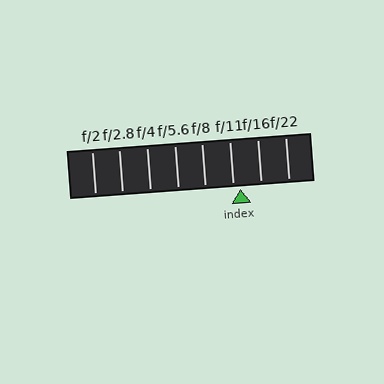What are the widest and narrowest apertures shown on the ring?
The widest aperture shown is f/2 and the narrowest is f/22.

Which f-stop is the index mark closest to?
The index mark is closest to f/11.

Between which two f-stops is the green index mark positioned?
The index mark is between f/11 and f/16.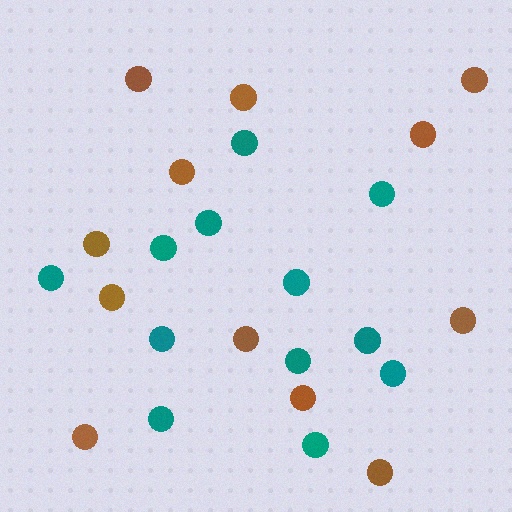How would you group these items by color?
There are 2 groups: one group of teal circles (12) and one group of brown circles (12).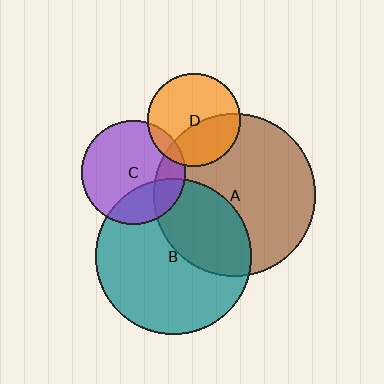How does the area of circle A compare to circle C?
Approximately 2.4 times.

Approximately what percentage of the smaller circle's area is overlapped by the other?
Approximately 10%.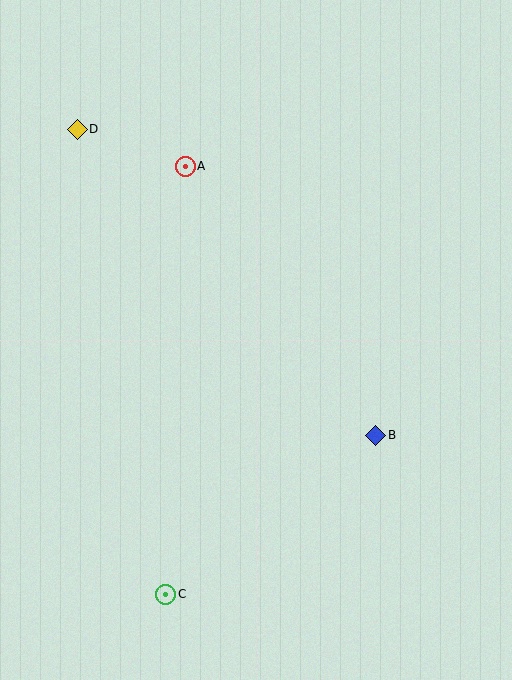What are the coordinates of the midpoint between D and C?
The midpoint between D and C is at (122, 362).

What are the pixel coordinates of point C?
Point C is at (166, 594).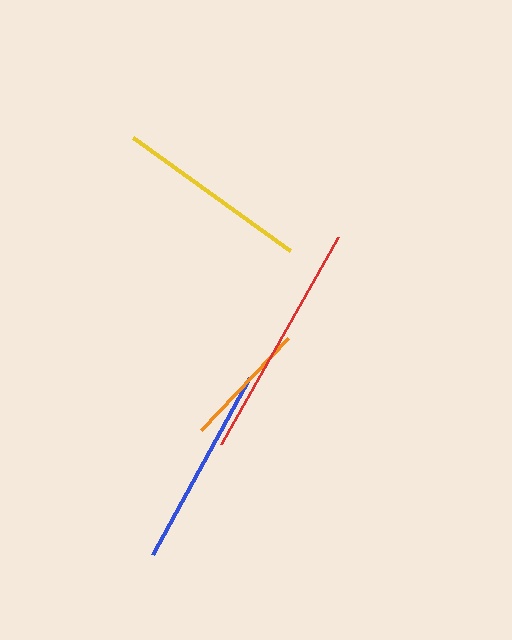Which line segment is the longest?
The red line is the longest at approximately 237 pixels.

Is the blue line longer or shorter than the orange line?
The blue line is longer than the orange line.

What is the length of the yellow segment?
The yellow segment is approximately 193 pixels long.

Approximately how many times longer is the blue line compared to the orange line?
The blue line is approximately 1.6 times the length of the orange line.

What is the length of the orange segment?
The orange segment is approximately 127 pixels long.